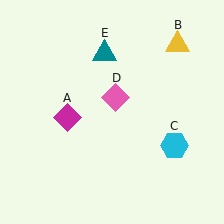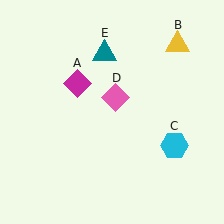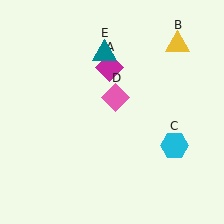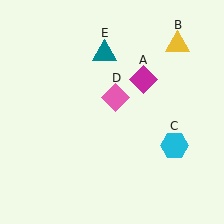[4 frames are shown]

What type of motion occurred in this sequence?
The magenta diamond (object A) rotated clockwise around the center of the scene.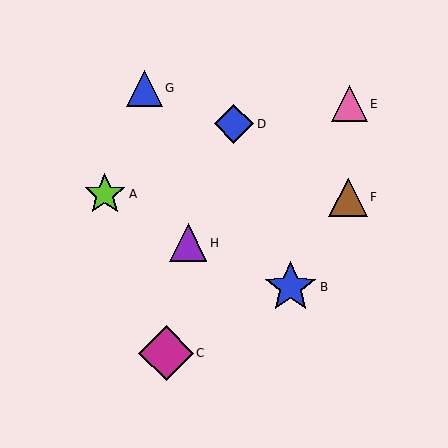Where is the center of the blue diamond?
The center of the blue diamond is at (234, 124).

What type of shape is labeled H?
Shape H is a purple triangle.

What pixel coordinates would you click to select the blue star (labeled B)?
Click at (290, 287) to select the blue star B.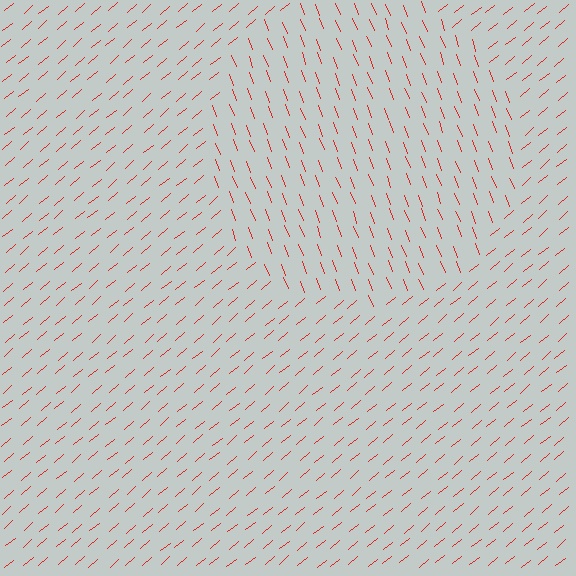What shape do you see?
I see a circle.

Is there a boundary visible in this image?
Yes, there is a texture boundary formed by a change in line orientation.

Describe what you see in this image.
The image is filled with small red line segments. A circle region in the image has lines oriented differently from the surrounding lines, creating a visible texture boundary.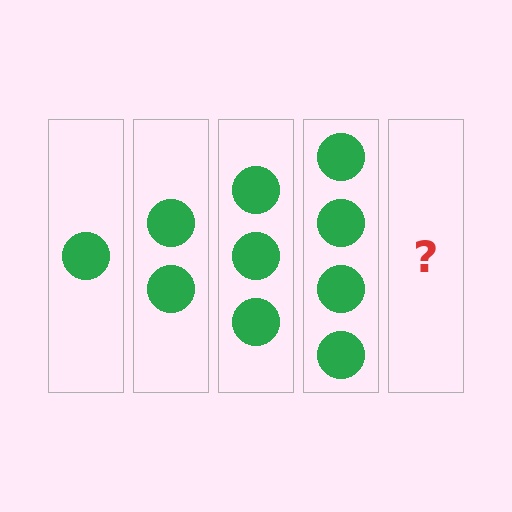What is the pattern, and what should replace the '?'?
The pattern is that each step adds one more circle. The '?' should be 5 circles.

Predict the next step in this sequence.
The next step is 5 circles.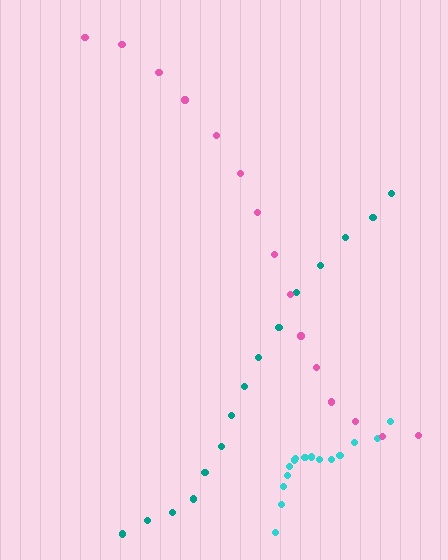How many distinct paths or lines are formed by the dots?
There are 3 distinct paths.